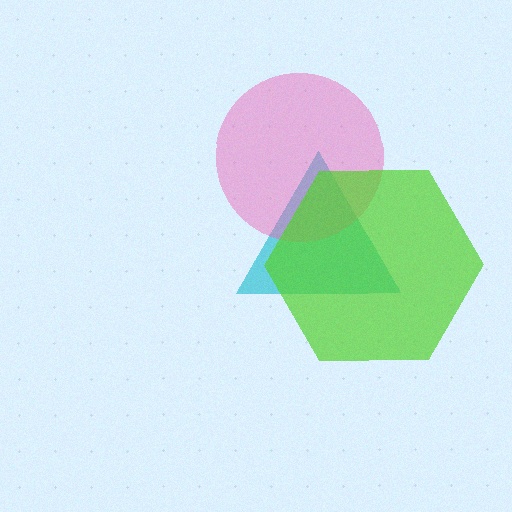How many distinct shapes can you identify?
There are 3 distinct shapes: a cyan triangle, a pink circle, a lime hexagon.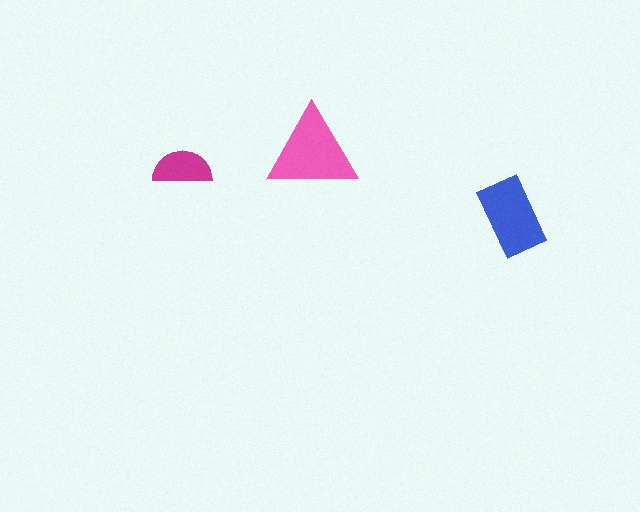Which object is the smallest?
The magenta semicircle.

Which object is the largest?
The pink triangle.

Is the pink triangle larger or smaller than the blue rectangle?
Larger.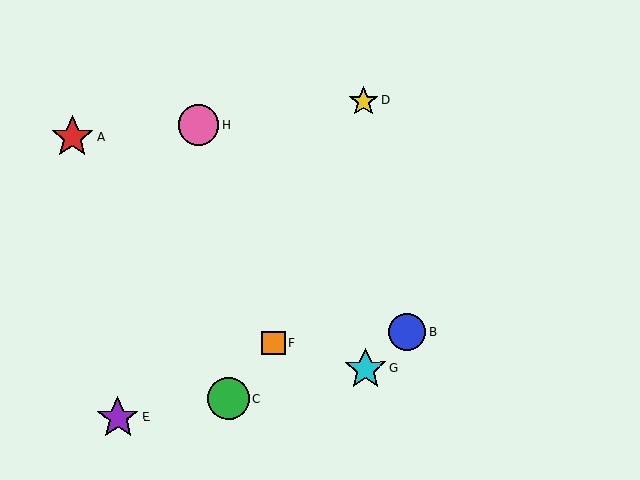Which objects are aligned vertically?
Objects D, G are aligned vertically.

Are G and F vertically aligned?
No, G is at x≈366 and F is at x≈273.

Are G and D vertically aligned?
Yes, both are at x≈366.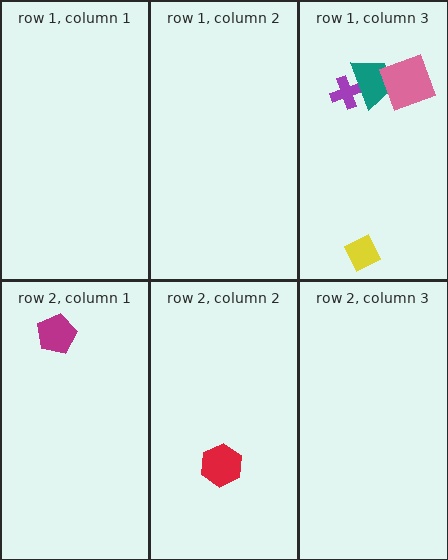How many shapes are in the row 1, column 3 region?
4.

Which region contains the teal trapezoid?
The row 1, column 3 region.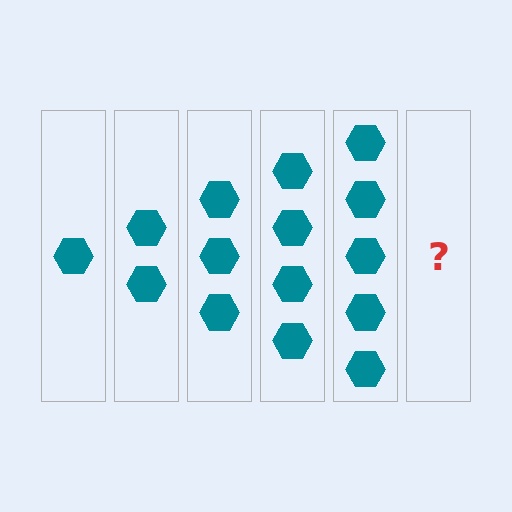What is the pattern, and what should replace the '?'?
The pattern is that each step adds one more hexagon. The '?' should be 6 hexagons.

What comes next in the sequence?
The next element should be 6 hexagons.